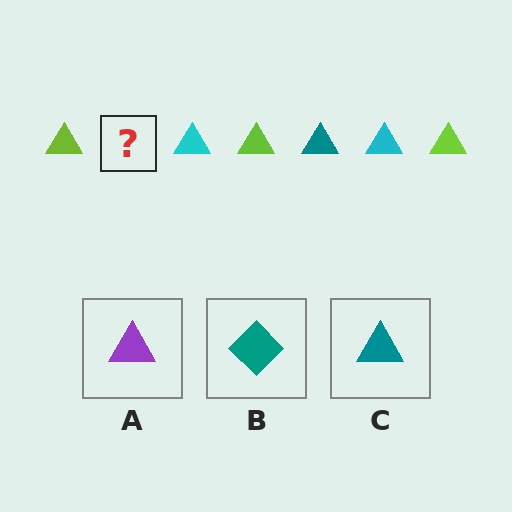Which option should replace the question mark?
Option C.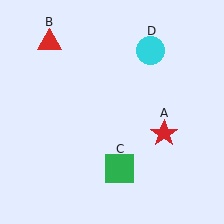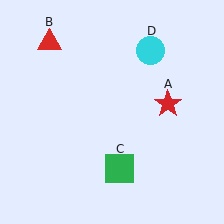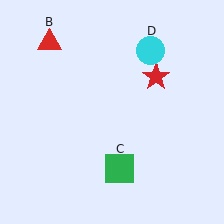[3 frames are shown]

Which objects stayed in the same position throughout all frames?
Red triangle (object B) and green square (object C) and cyan circle (object D) remained stationary.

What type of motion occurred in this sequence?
The red star (object A) rotated counterclockwise around the center of the scene.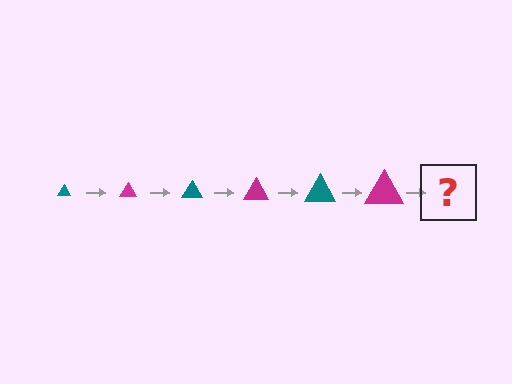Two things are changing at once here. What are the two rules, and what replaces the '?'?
The two rules are that the triangle grows larger each step and the color cycles through teal and magenta. The '?' should be a teal triangle, larger than the previous one.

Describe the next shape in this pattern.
It should be a teal triangle, larger than the previous one.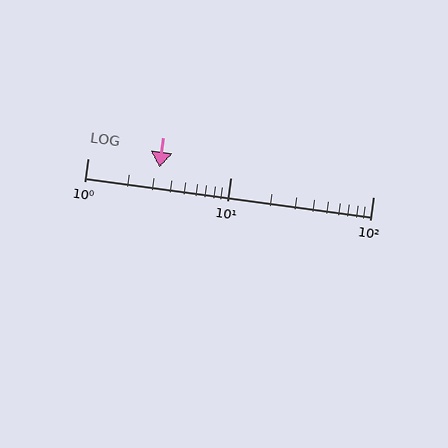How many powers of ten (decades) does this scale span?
The scale spans 2 decades, from 1 to 100.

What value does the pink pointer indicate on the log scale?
The pointer indicates approximately 3.2.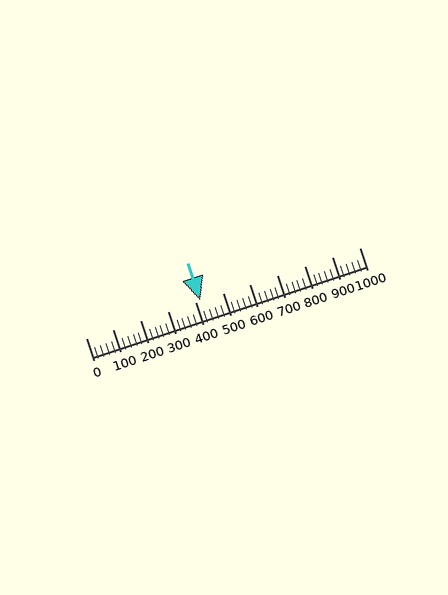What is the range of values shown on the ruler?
The ruler shows values from 0 to 1000.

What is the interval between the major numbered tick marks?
The major tick marks are spaced 100 units apart.